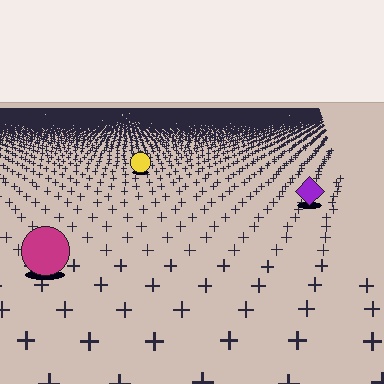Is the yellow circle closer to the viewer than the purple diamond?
No. The purple diamond is closer — you can tell from the texture gradient: the ground texture is coarser near it.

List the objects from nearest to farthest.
From nearest to farthest: the magenta circle, the purple diamond, the yellow circle.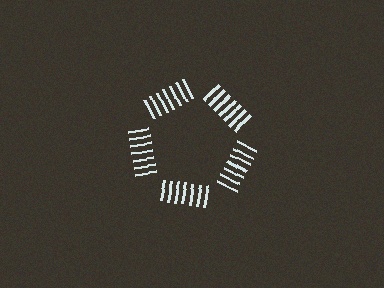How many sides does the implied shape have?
5 sides — the line-ends trace a pentagon.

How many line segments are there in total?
35 — 7 along each of the 5 edges.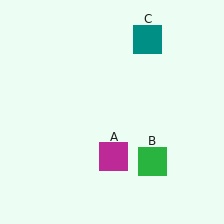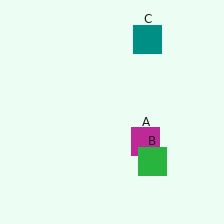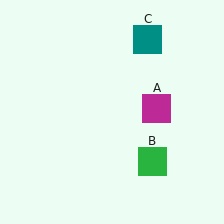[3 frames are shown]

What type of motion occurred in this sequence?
The magenta square (object A) rotated counterclockwise around the center of the scene.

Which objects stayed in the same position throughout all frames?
Green square (object B) and teal square (object C) remained stationary.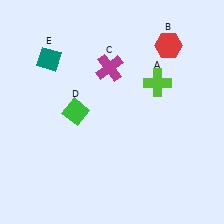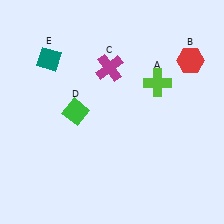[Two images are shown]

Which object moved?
The red hexagon (B) moved right.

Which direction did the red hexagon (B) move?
The red hexagon (B) moved right.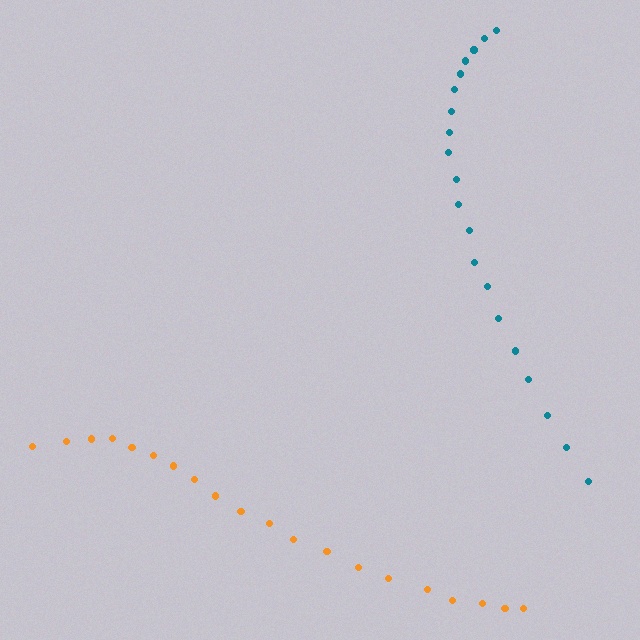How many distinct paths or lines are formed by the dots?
There are 2 distinct paths.